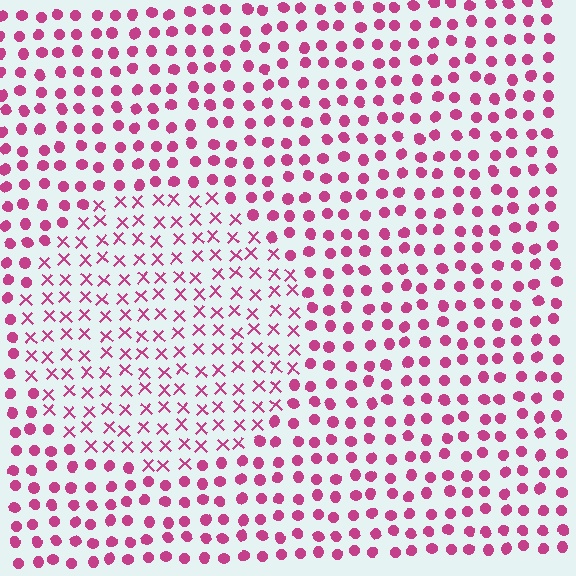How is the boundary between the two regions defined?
The boundary is defined by a change in element shape: X marks inside vs. circles outside. All elements share the same color and spacing.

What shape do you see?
I see a circle.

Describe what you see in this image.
The image is filled with small magenta elements arranged in a uniform grid. A circle-shaped region contains X marks, while the surrounding area contains circles. The boundary is defined purely by the change in element shape.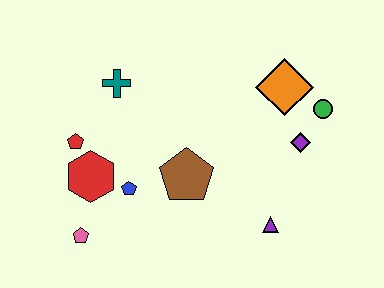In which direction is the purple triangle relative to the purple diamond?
The purple triangle is below the purple diamond.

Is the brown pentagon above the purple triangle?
Yes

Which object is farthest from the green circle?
The pink pentagon is farthest from the green circle.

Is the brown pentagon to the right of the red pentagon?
Yes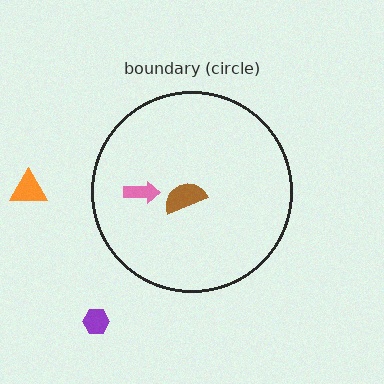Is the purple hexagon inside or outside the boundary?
Outside.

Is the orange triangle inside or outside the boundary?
Outside.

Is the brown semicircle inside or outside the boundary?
Inside.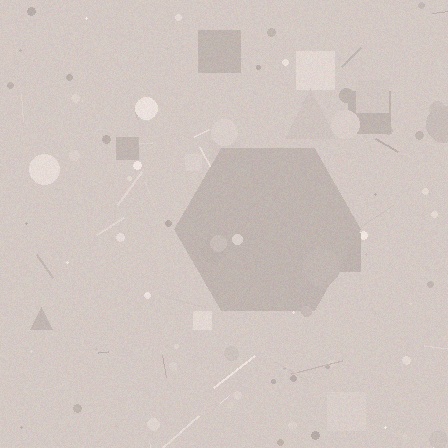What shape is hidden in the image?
A hexagon is hidden in the image.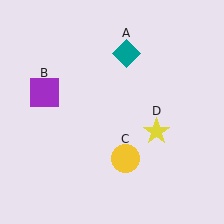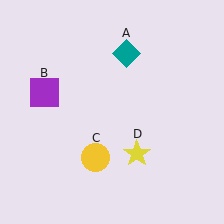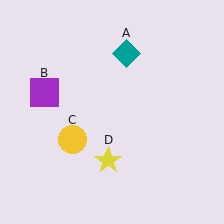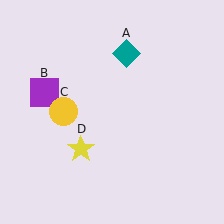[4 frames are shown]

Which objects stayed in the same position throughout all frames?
Teal diamond (object A) and purple square (object B) remained stationary.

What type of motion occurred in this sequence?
The yellow circle (object C), yellow star (object D) rotated clockwise around the center of the scene.